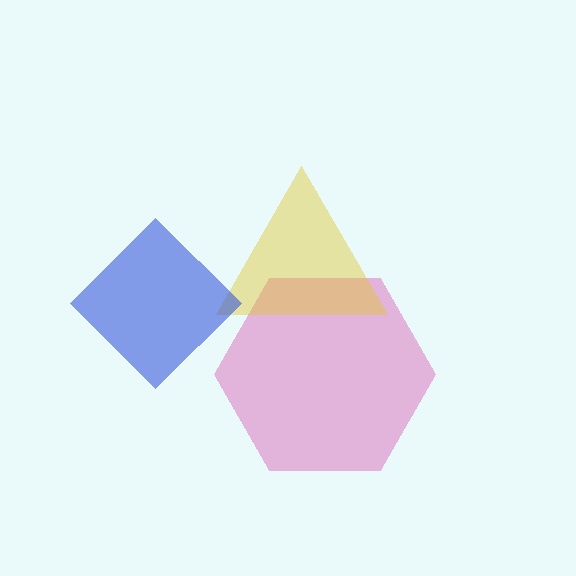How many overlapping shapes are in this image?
There are 3 overlapping shapes in the image.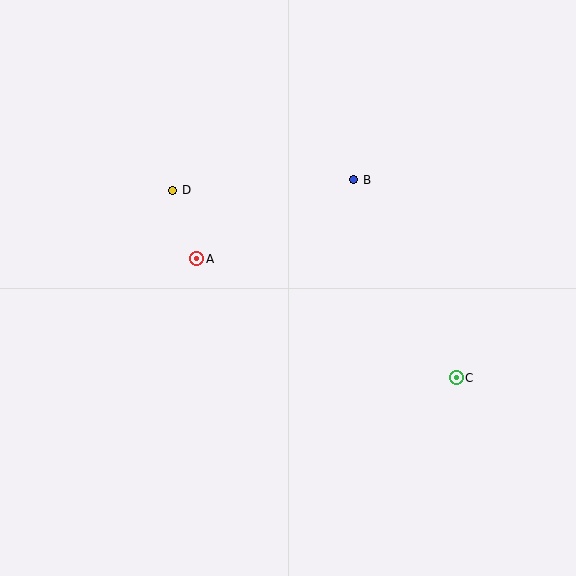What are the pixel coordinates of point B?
Point B is at (354, 180).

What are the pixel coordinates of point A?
Point A is at (197, 259).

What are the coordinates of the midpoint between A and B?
The midpoint between A and B is at (275, 219).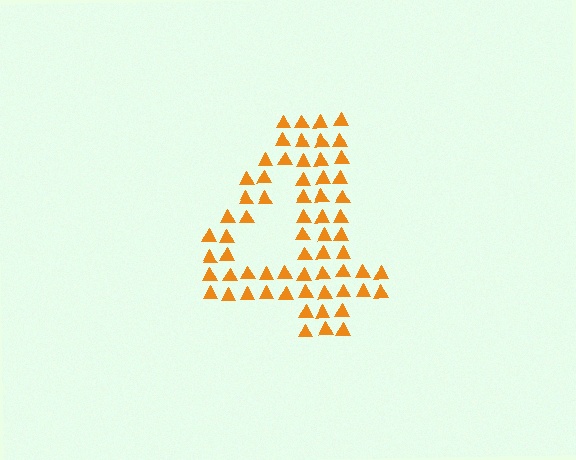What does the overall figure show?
The overall figure shows the digit 4.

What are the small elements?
The small elements are triangles.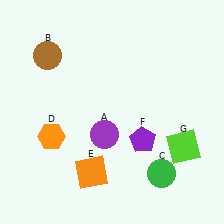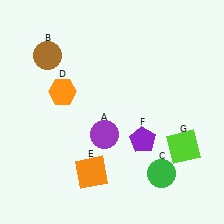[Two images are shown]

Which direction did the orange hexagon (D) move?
The orange hexagon (D) moved up.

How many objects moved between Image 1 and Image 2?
1 object moved between the two images.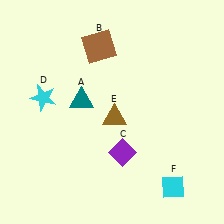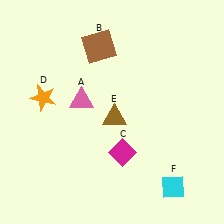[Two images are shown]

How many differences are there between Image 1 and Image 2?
There are 3 differences between the two images.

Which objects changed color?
A changed from teal to pink. C changed from purple to magenta. D changed from cyan to orange.